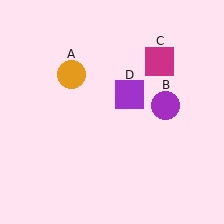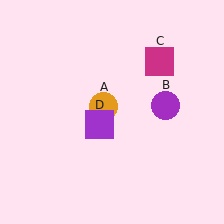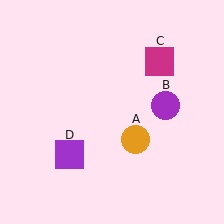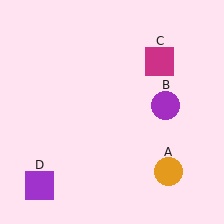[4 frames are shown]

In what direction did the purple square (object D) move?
The purple square (object D) moved down and to the left.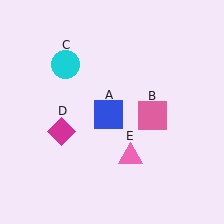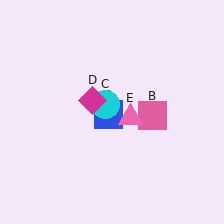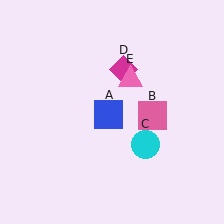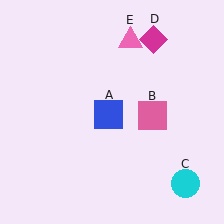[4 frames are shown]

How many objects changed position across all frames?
3 objects changed position: cyan circle (object C), magenta diamond (object D), pink triangle (object E).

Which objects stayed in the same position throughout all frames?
Blue square (object A) and pink square (object B) remained stationary.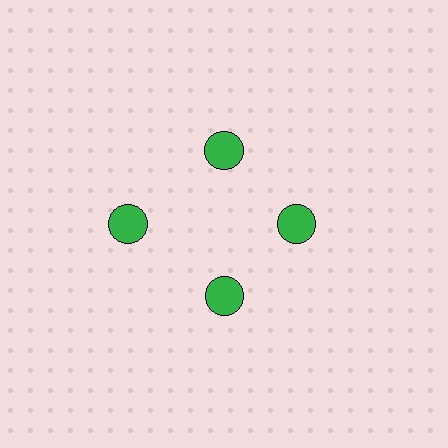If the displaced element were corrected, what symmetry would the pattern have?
It would have 4-fold rotational symmetry — the pattern would map onto itself every 90 degrees.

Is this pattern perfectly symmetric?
No. The 4 green circles are arranged in a ring, but one element near the 9 o'clock position is pushed outward from the center, breaking the 4-fold rotational symmetry.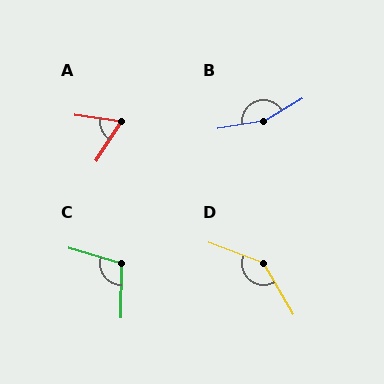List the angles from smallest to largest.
A (65°), C (106°), D (141°), B (158°).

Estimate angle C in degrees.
Approximately 106 degrees.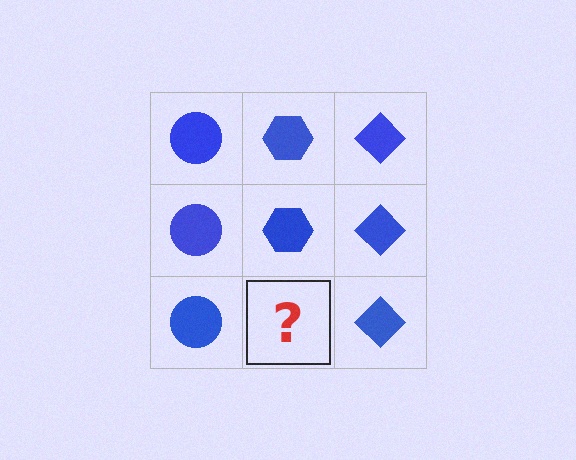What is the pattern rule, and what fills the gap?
The rule is that each column has a consistent shape. The gap should be filled with a blue hexagon.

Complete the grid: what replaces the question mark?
The question mark should be replaced with a blue hexagon.